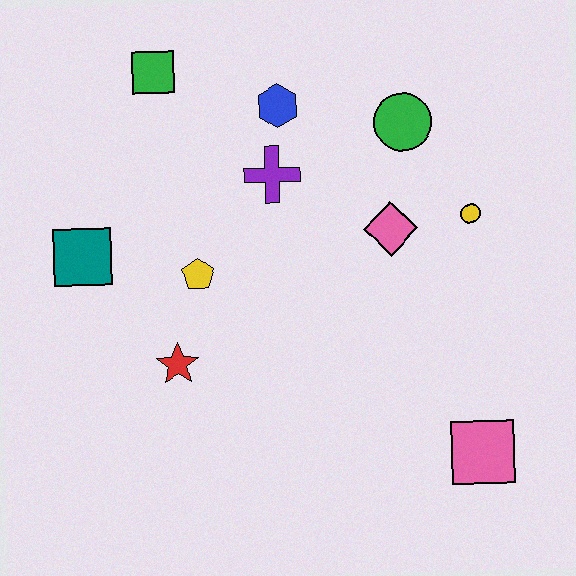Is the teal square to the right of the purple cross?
No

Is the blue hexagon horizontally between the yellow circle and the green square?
Yes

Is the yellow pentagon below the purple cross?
Yes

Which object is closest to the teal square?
The yellow pentagon is closest to the teal square.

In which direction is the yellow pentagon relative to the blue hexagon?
The yellow pentagon is below the blue hexagon.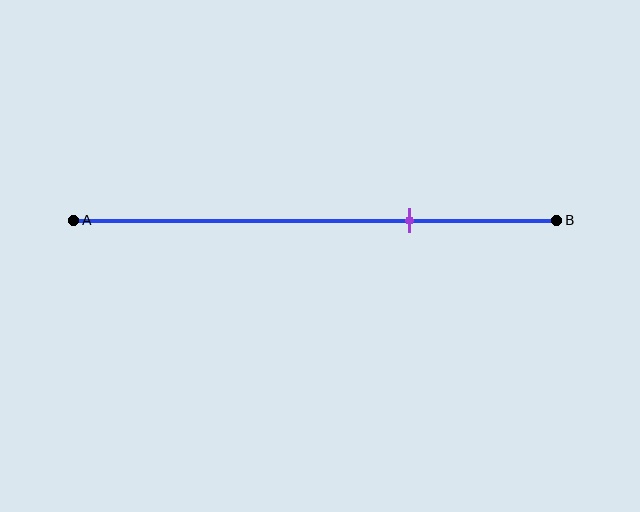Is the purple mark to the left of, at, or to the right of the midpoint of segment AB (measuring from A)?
The purple mark is to the right of the midpoint of segment AB.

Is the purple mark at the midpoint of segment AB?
No, the mark is at about 70% from A, not at the 50% midpoint.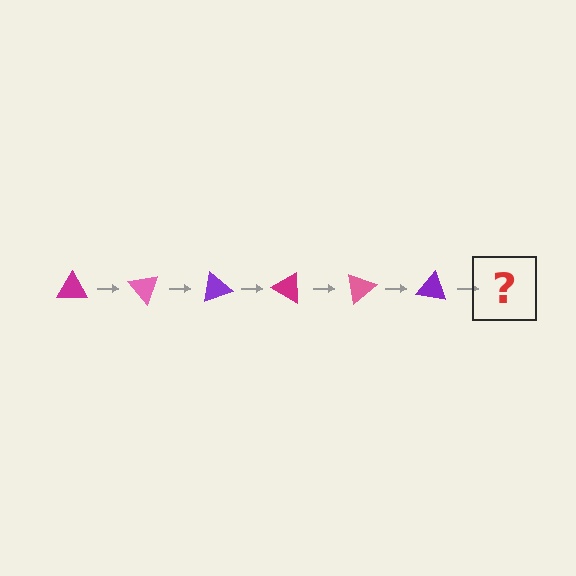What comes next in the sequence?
The next element should be a magenta triangle, rotated 300 degrees from the start.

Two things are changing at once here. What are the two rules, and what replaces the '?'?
The two rules are that it rotates 50 degrees each step and the color cycles through magenta, pink, and purple. The '?' should be a magenta triangle, rotated 300 degrees from the start.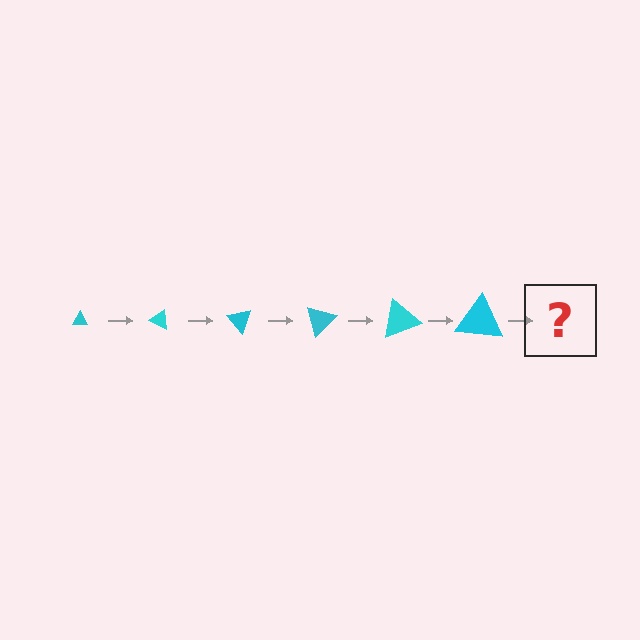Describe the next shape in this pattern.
It should be a triangle, larger than the previous one and rotated 150 degrees from the start.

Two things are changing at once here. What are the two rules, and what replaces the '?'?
The two rules are that the triangle grows larger each step and it rotates 25 degrees each step. The '?' should be a triangle, larger than the previous one and rotated 150 degrees from the start.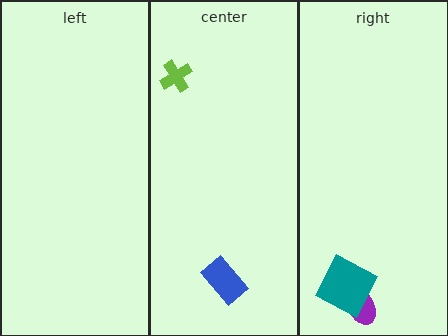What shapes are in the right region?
The purple ellipse, the teal square.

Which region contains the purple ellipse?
The right region.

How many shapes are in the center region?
2.